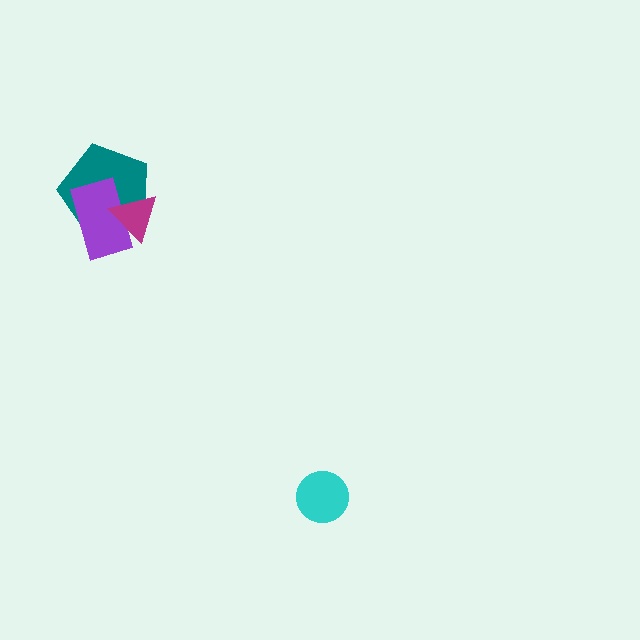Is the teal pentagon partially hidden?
Yes, it is partially covered by another shape.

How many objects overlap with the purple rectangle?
2 objects overlap with the purple rectangle.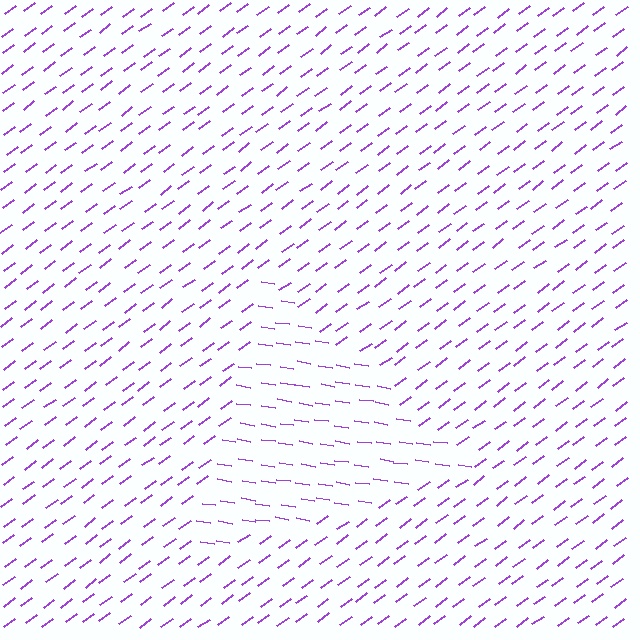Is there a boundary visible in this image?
Yes, there is a texture boundary formed by a change in line orientation.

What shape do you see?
I see a triangle.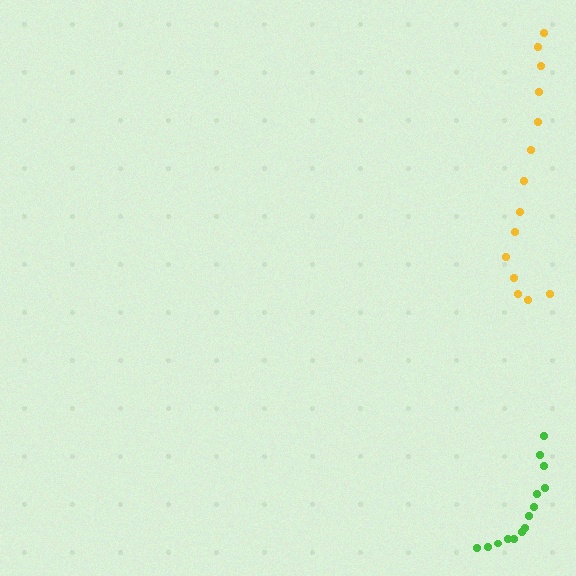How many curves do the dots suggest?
There are 2 distinct paths.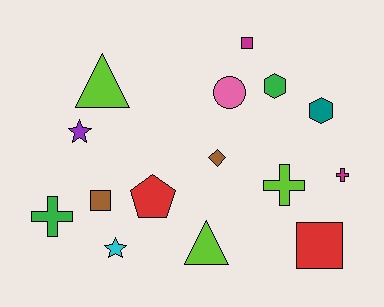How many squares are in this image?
There are 3 squares.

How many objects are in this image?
There are 15 objects.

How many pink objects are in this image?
There is 1 pink object.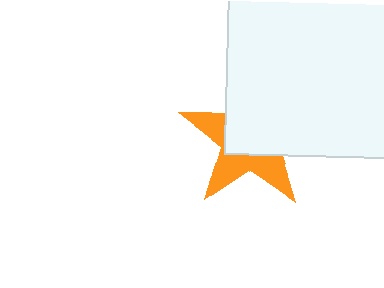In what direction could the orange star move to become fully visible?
The orange star could move toward the lower-left. That would shift it out from behind the white square entirely.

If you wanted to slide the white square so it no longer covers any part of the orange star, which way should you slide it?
Slide it toward the upper-right — that is the most direct way to separate the two shapes.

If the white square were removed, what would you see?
You would see the complete orange star.